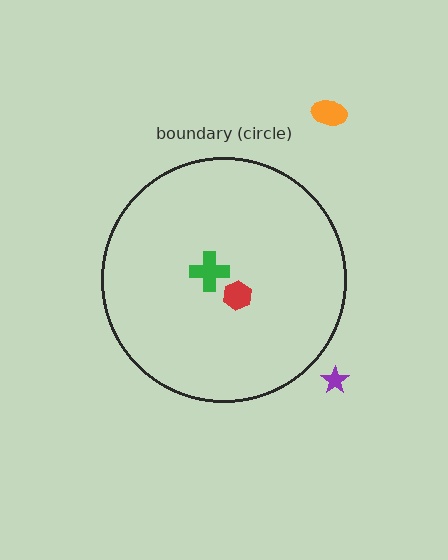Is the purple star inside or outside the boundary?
Outside.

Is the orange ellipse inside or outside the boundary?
Outside.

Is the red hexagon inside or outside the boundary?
Inside.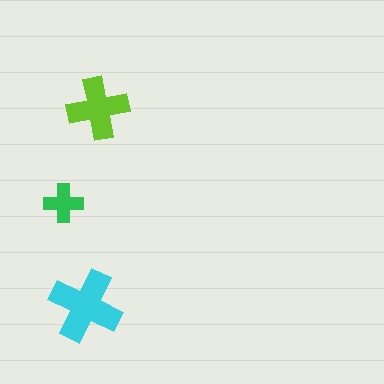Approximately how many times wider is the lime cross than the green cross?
About 1.5 times wider.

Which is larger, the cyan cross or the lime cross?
The cyan one.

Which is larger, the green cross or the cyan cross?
The cyan one.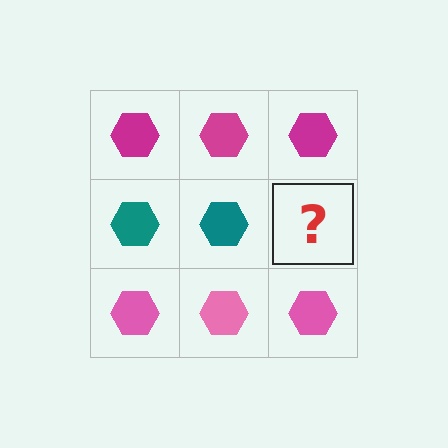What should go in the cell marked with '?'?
The missing cell should contain a teal hexagon.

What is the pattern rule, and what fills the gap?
The rule is that each row has a consistent color. The gap should be filled with a teal hexagon.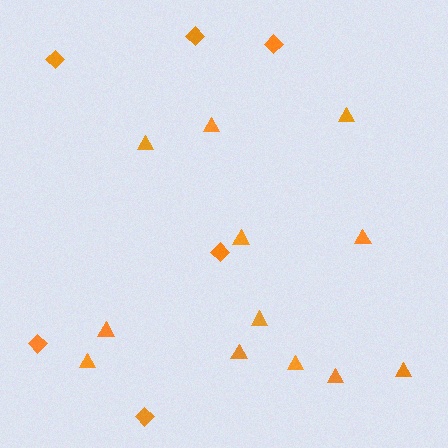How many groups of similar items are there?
There are 2 groups: one group of diamonds (6) and one group of triangles (12).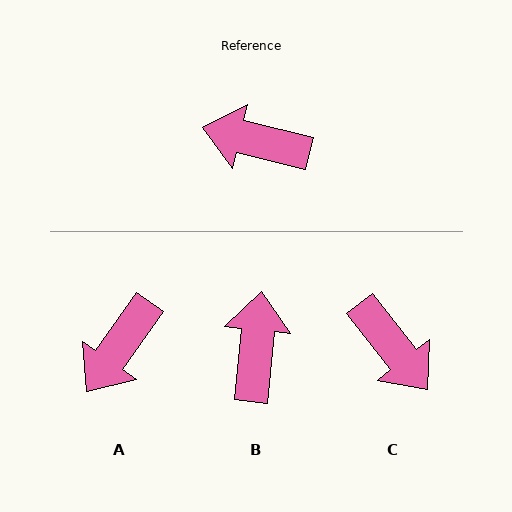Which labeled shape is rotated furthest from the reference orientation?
C, about 142 degrees away.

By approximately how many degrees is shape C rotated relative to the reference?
Approximately 142 degrees counter-clockwise.